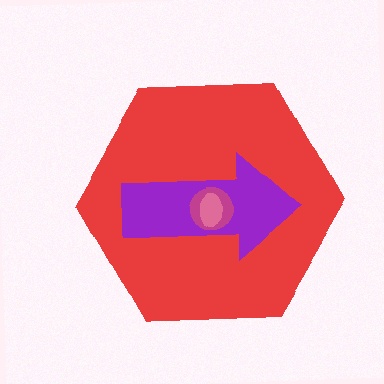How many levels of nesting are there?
4.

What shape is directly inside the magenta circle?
The pink ellipse.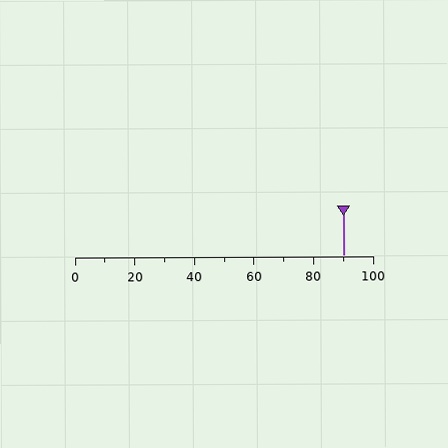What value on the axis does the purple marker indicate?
The marker indicates approximately 90.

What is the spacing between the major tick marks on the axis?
The major ticks are spaced 20 apart.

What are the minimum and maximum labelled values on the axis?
The axis runs from 0 to 100.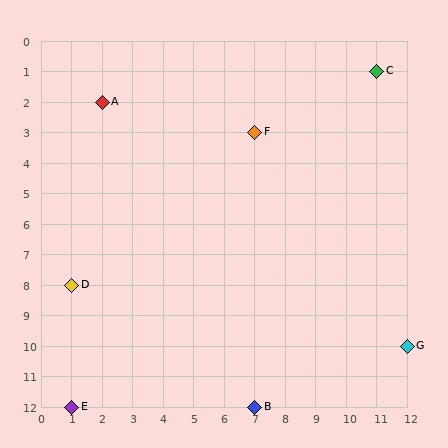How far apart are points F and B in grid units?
Points F and B are 9 rows apart.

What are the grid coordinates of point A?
Point A is at grid coordinates (2, 2).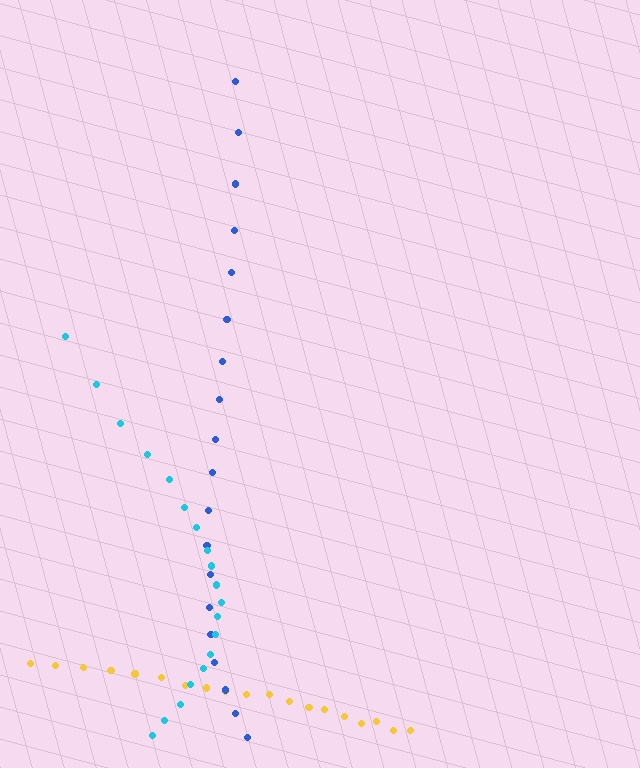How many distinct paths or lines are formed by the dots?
There are 3 distinct paths.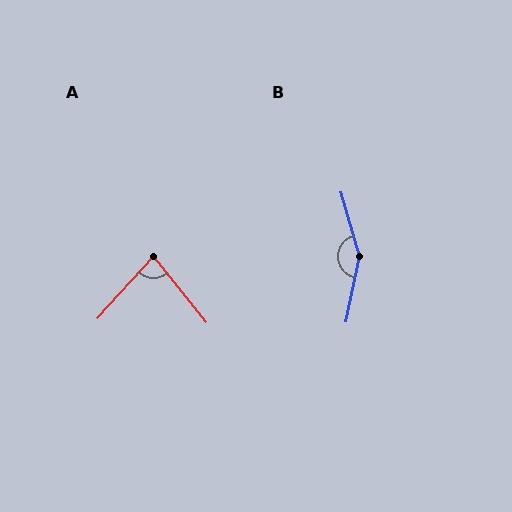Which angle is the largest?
B, at approximately 152 degrees.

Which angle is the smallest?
A, at approximately 81 degrees.